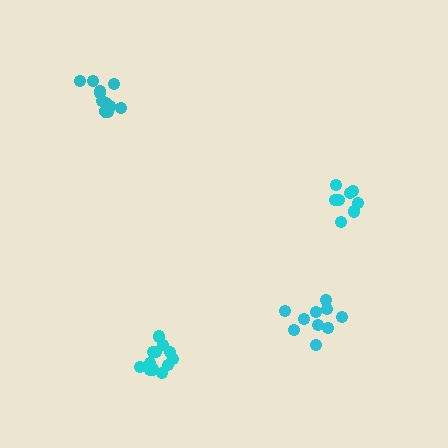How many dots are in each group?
Group 1: 12 dots, Group 2: 8 dots, Group 3: 12 dots, Group 4: 10 dots (42 total).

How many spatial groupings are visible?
There are 4 spatial groupings.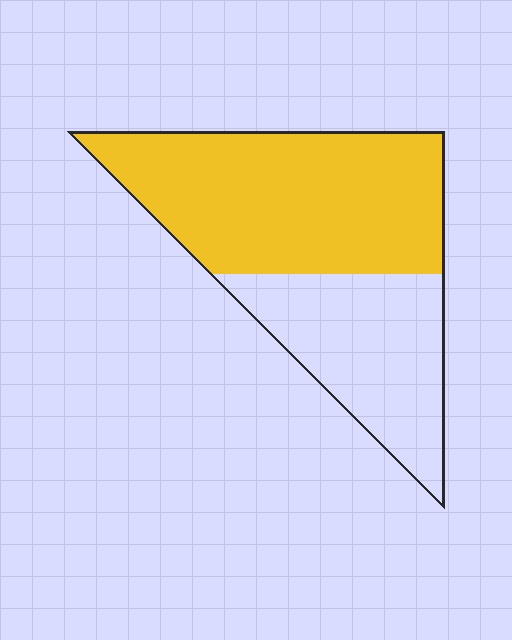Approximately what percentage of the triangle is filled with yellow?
Approximately 60%.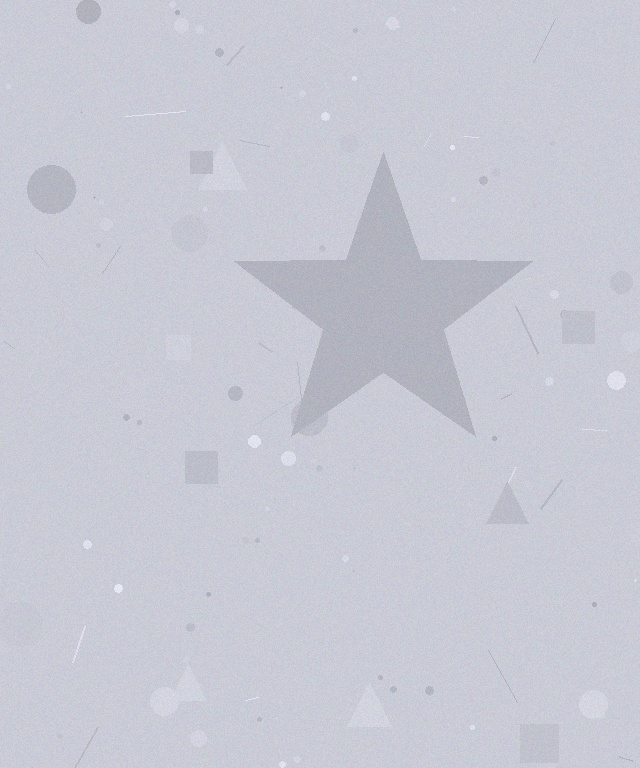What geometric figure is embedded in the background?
A star is embedded in the background.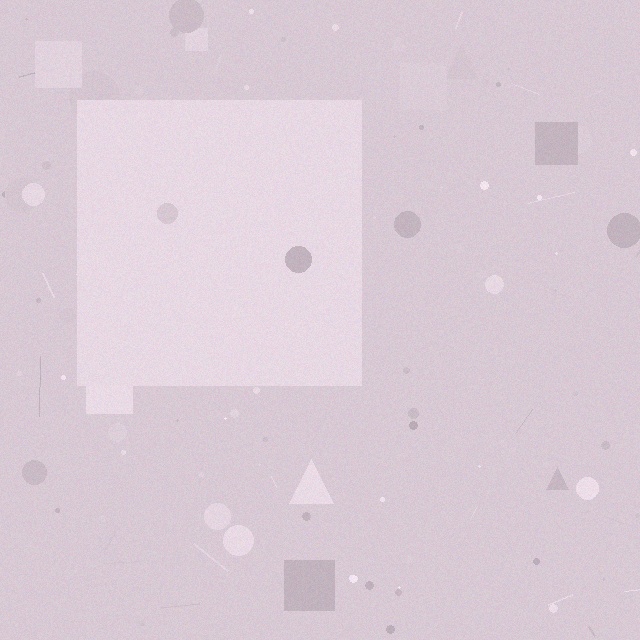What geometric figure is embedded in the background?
A square is embedded in the background.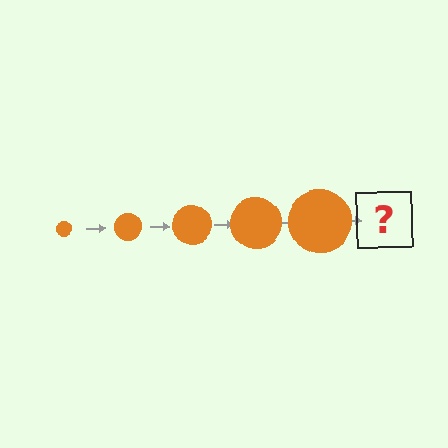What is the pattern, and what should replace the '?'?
The pattern is that the circle gets progressively larger each step. The '?' should be an orange circle, larger than the previous one.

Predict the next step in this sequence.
The next step is an orange circle, larger than the previous one.